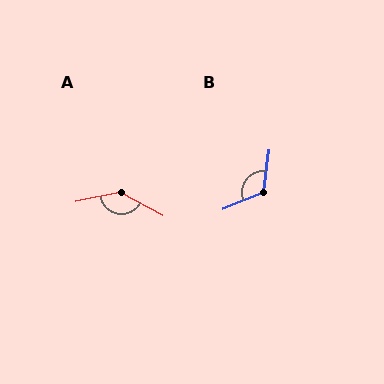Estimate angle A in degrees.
Approximately 139 degrees.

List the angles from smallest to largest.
B (119°), A (139°).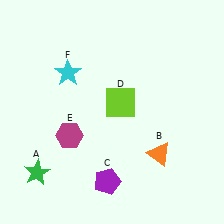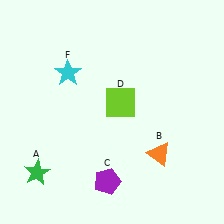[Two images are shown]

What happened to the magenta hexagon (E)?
The magenta hexagon (E) was removed in Image 2. It was in the bottom-left area of Image 1.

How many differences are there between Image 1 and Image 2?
There is 1 difference between the two images.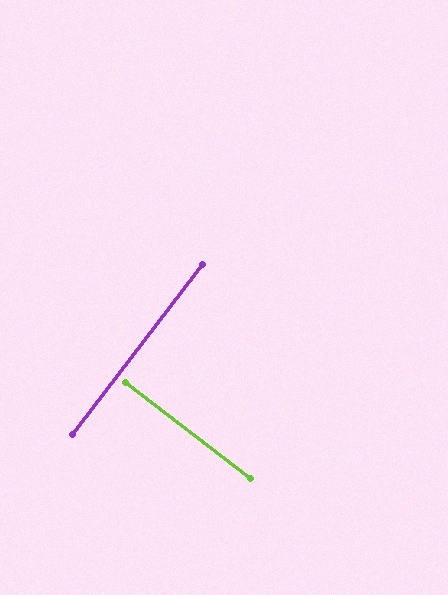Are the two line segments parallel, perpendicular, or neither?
Perpendicular — they meet at approximately 90°.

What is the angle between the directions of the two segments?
Approximately 90 degrees.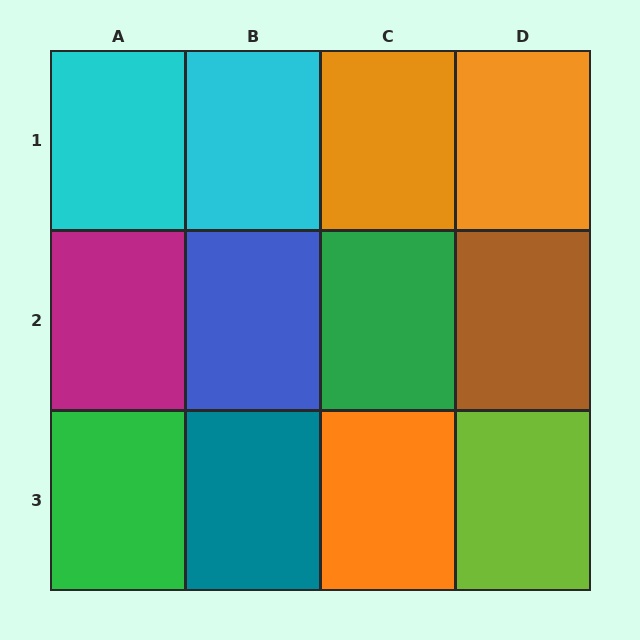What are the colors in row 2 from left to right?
Magenta, blue, green, brown.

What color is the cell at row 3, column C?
Orange.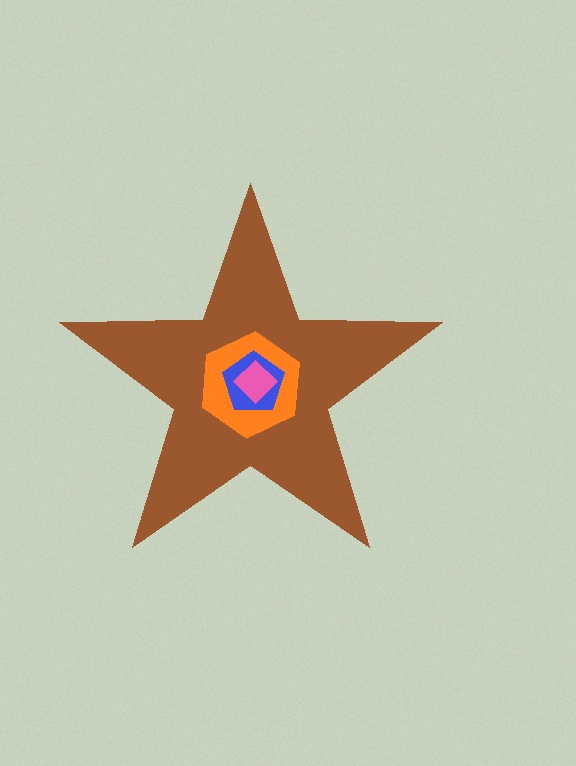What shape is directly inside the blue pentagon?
The pink diamond.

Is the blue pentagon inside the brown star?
Yes.